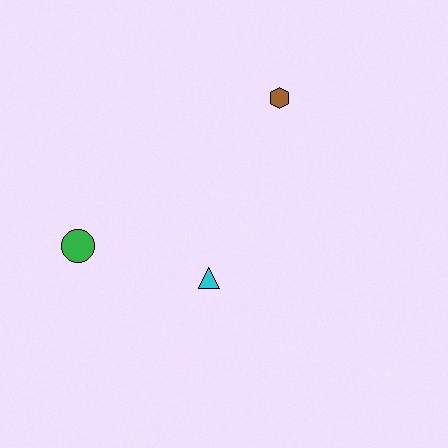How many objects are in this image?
There are 3 objects.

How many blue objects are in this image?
There are no blue objects.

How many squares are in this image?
There are no squares.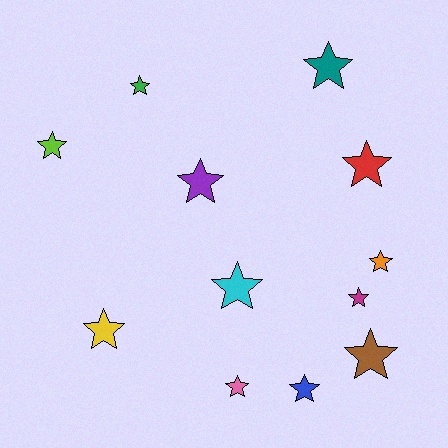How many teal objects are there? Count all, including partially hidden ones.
There is 1 teal object.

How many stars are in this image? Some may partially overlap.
There are 12 stars.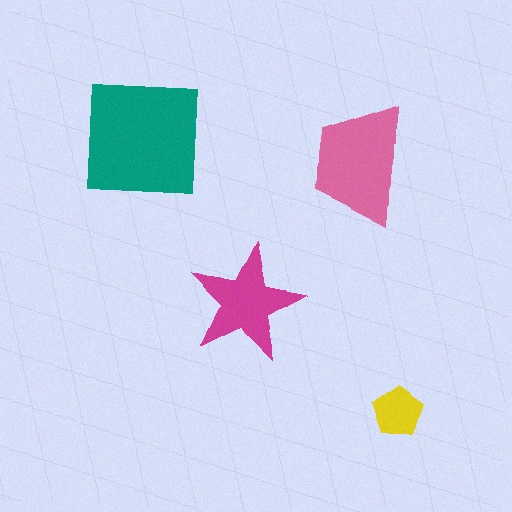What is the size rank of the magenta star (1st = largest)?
3rd.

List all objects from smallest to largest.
The yellow pentagon, the magenta star, the pink trapezoid, the teal square.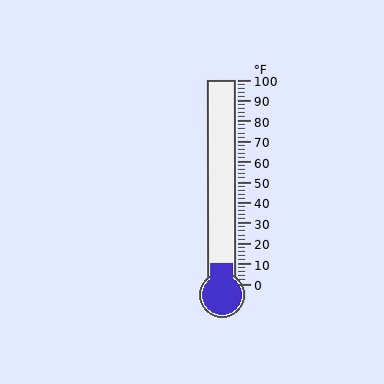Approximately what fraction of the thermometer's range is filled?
The thermometer is filled to approximately 10% of its range.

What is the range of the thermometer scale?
The thermometer scale ranges from 0°F to 100°F.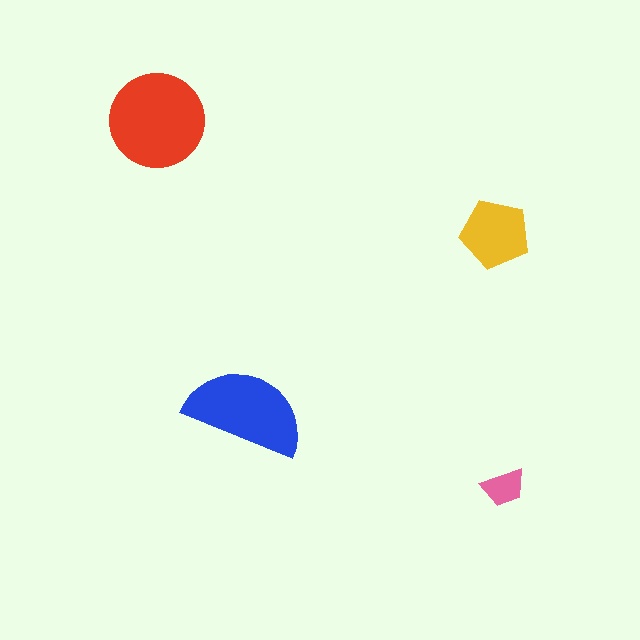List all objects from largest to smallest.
The red circle, the blue semicircle, the yellow pentagon, the pink trapezoid.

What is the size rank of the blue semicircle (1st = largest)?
2nd.